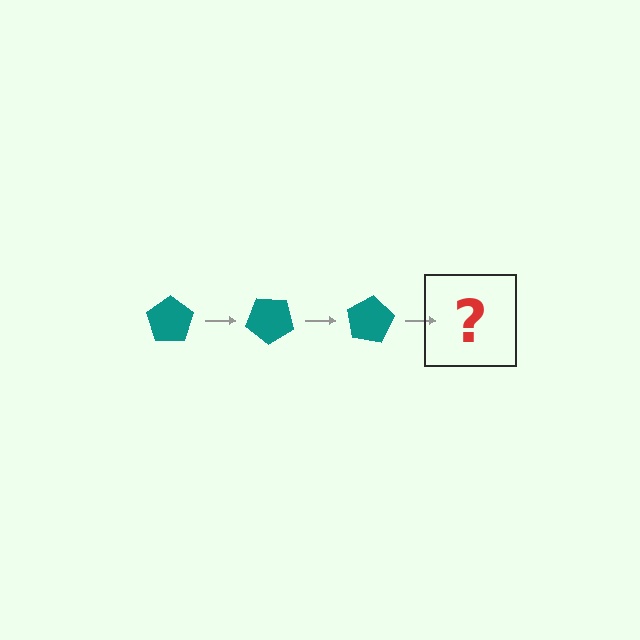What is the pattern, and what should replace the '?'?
The pattern is that the pentagon rotates 40 degrees each step. The '?' should be a teal pentagon rotated 120 degrees.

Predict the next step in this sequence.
The next step is a teal pentagon rotated 120 degrees.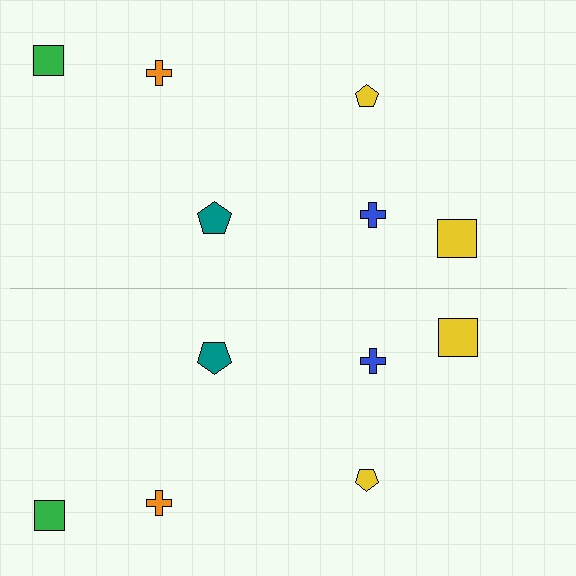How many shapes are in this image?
There are 12 shapes in this image.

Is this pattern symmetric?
Yes, this pattern has bilateral (reflection) symmetry.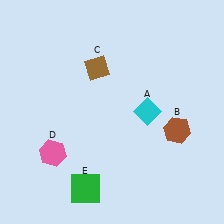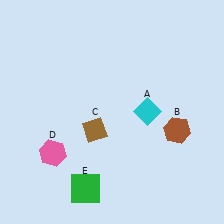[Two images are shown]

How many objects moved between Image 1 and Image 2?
1 object moved between the two images.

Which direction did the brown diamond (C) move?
The brown diamond (C) moved down.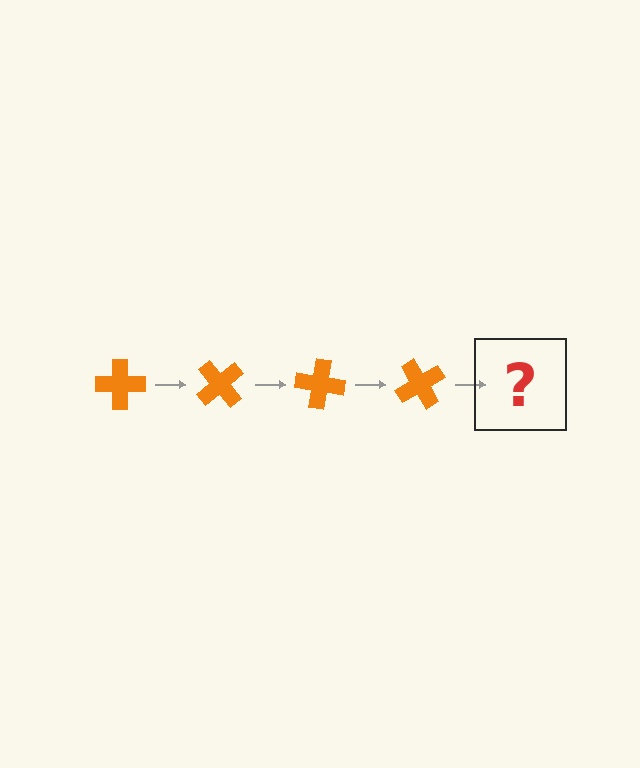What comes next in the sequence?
The next element should be an orange cross rotated 200 degrees.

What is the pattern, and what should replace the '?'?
The pattern is that the cross rotates 50 degrees each step. The '?' should be an orange cross rotated 200 degrees.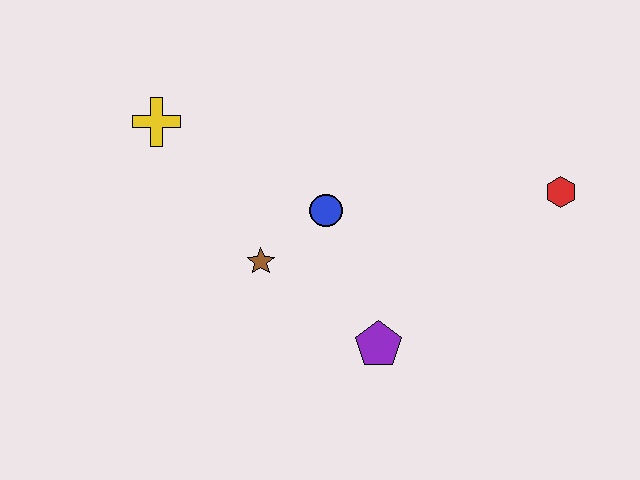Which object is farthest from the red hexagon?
The yellow cross is farthest from the red hexagon.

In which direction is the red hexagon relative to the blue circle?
The red hexagon is to the right of the blue circle.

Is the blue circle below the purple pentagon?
No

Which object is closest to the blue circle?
The brown star is closest to the blue circle.